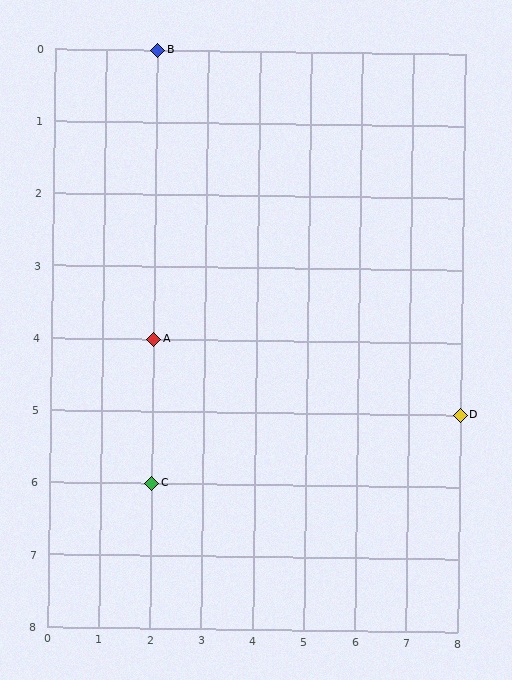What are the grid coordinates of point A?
Point A is at grid coordinates (2, 4).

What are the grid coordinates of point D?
Point D is at grid coordinates (8, 5).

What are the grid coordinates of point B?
Point B is at grid coordinates (2, 0).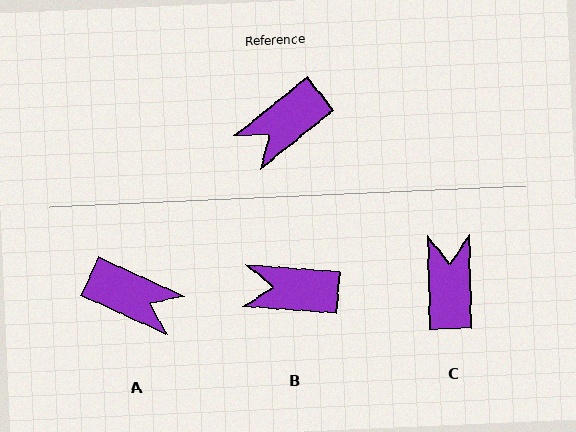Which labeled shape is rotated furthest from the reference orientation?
C, about 128 degrees away.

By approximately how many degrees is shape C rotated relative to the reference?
Approximately 128 degrees clockwise.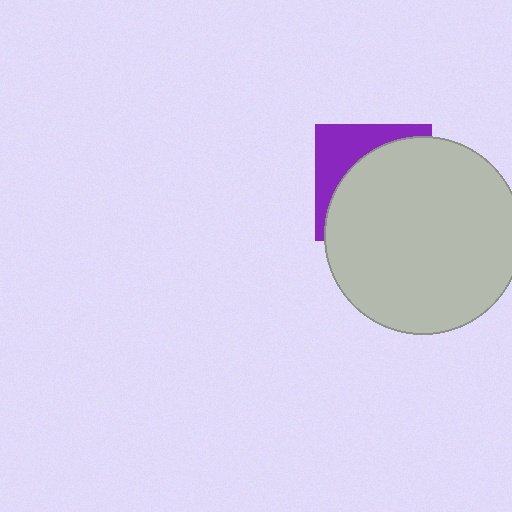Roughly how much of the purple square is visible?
A small part of it is visible (roughly 33%).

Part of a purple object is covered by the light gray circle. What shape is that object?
It is a square.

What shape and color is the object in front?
The object in front is a light gray circle.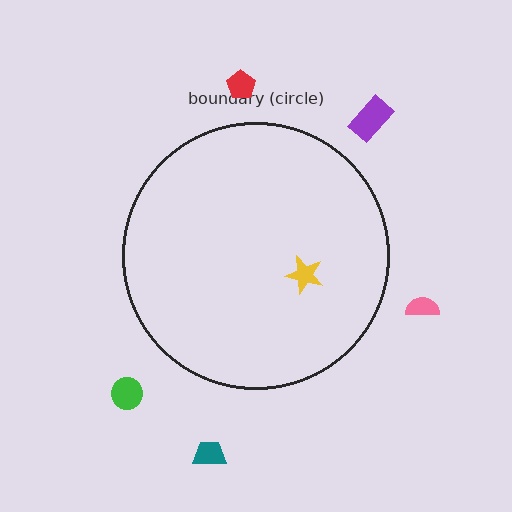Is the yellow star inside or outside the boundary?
Inside.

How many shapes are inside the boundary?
1 inside, 5 outside.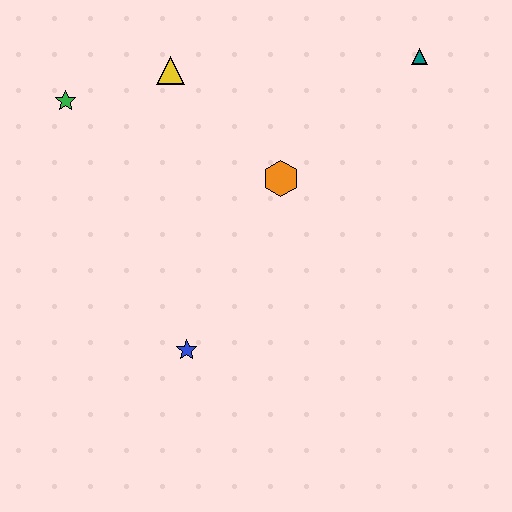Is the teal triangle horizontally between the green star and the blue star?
No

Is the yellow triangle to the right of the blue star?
No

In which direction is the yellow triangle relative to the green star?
The yellow triangle is to the right of the green star.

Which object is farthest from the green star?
The teal triangle is farthest from the green star.